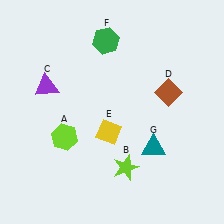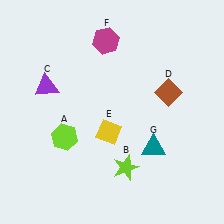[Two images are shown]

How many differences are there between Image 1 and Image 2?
There is 1 difference between the two images.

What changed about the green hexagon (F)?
In Image 1, F is green. In Image 2, it changed to magenta.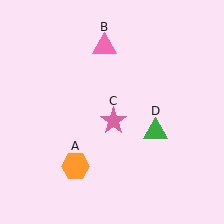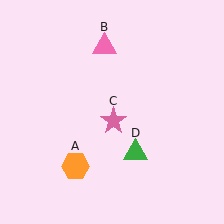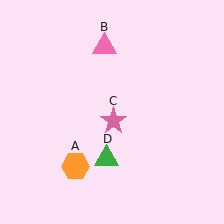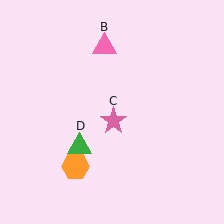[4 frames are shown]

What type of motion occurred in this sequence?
The green triangle (object D) rotated clockwise around the center of the scene.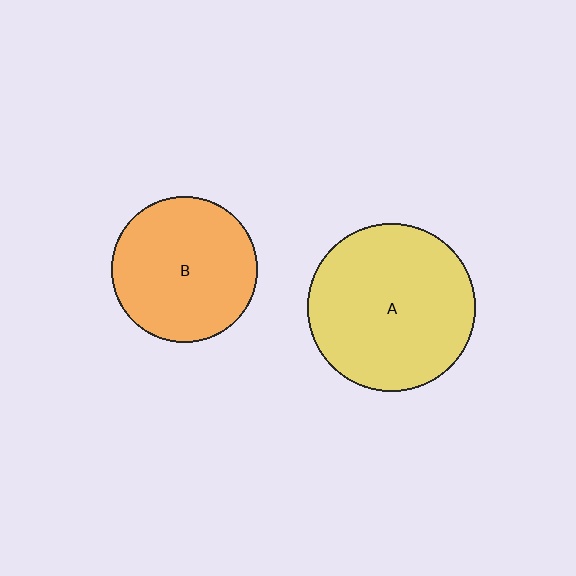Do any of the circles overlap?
No, none of the circles overlap.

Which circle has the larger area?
Circle A (yellow).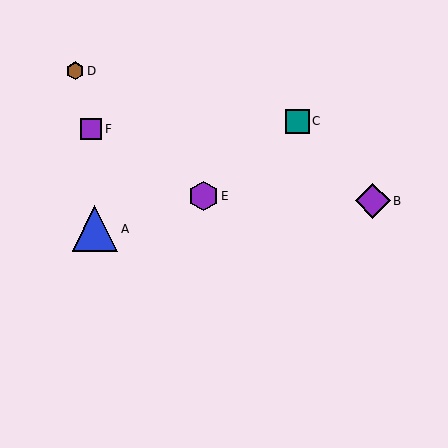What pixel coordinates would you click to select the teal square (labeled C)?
Click at (298, 121) to select the teal square C.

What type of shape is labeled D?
Shape D is a brown hexagon.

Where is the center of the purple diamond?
The center of the purple diamond is at (373, 201).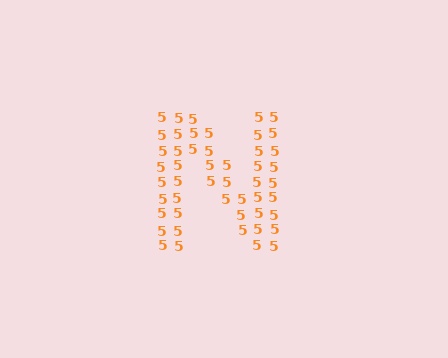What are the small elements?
The small elements are digit 5's.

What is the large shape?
The large shape is the letter N.